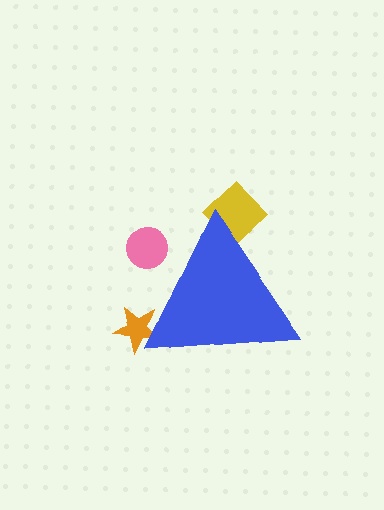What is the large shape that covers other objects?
A blue triangle.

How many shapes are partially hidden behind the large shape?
3 shapes are partially hidden.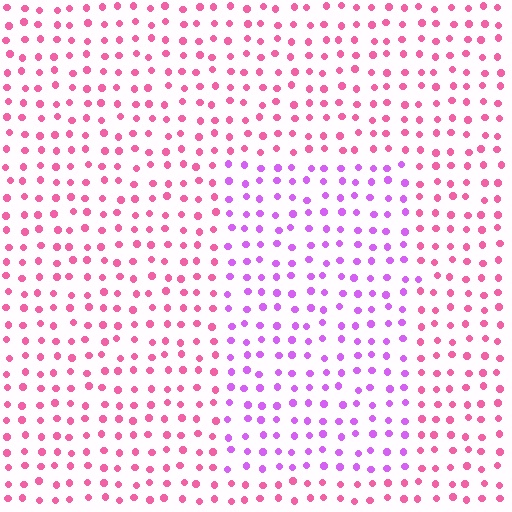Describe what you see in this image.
The image is filled with small pink elements in a uniform arrangement. A rectangle-shaped region is visible where the elements are tinted to a slightly different hue, forming a subtle color boundary.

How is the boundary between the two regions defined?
The boundary is defined purely by a slight shift in hue (about 43 degrees). Spacing, size, and orientation are identical on both sides.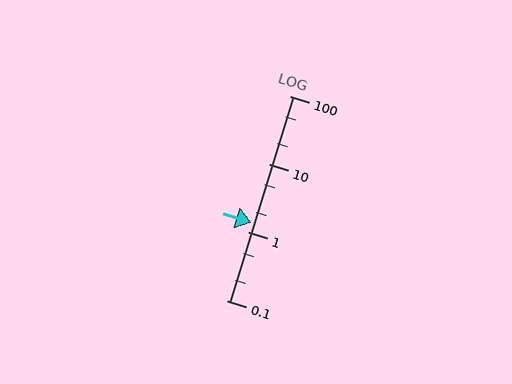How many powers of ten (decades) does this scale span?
The scale spans 3 decades, from 0.1 to 100.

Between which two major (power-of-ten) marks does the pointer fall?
The pointer is between 1 and 10.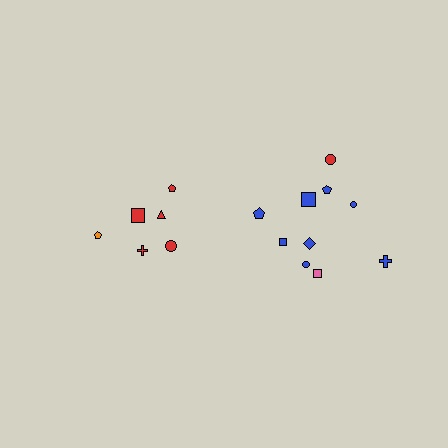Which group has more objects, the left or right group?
The right group.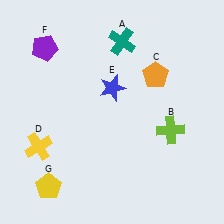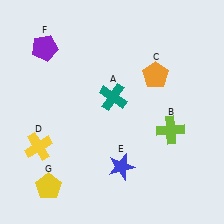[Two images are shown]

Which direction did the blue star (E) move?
The blue star (E) moved down.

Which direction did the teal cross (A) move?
The teal cross (A) moved down.